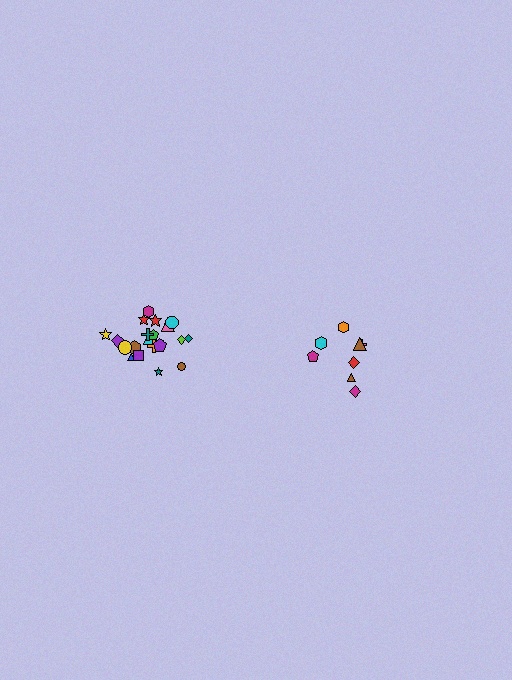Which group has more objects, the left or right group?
The left group.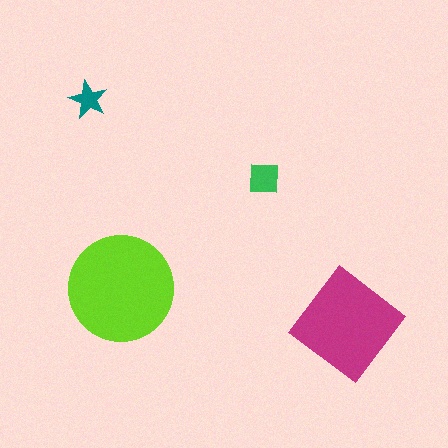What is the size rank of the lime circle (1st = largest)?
1st.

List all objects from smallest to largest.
The teal star, the green square, the magenta diamond, the lime circle.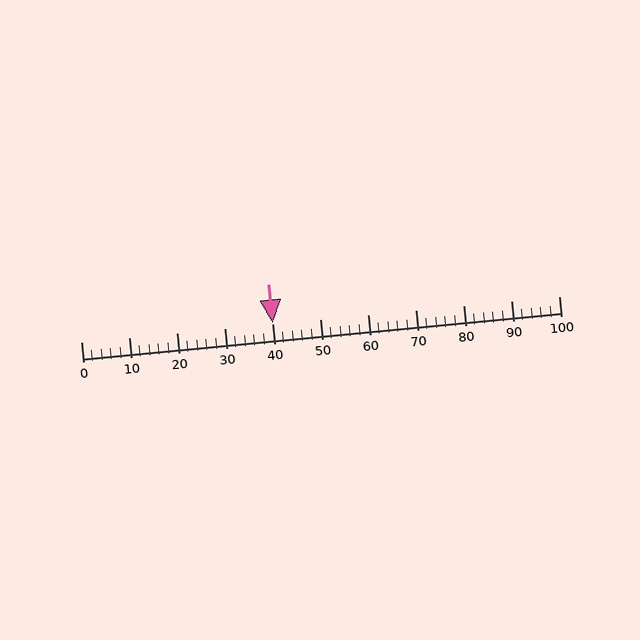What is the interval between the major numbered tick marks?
The major tick marks are spaced 10 units apart.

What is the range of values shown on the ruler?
The ruler shows values from 0 to 100.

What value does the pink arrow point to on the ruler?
The pink arrow points to approximately 40.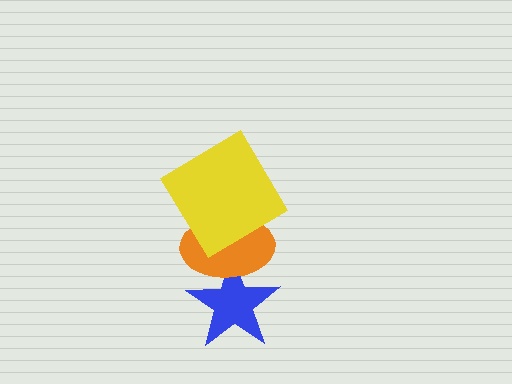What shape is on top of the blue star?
The orange ellipse is on top of the blue star.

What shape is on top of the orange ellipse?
The yellow diamond is on top of the orange ellipse.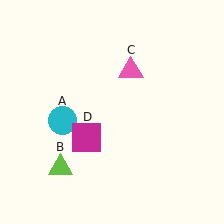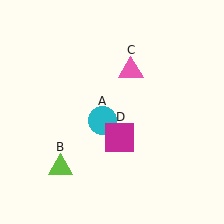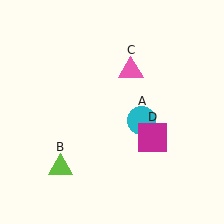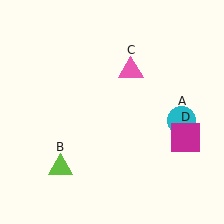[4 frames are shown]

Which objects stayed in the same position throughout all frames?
Lime triangle (object B) and pink triangle (object C) remained stationary.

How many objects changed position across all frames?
2 objects changed position: cyan circle (object A), magenta square (object D).